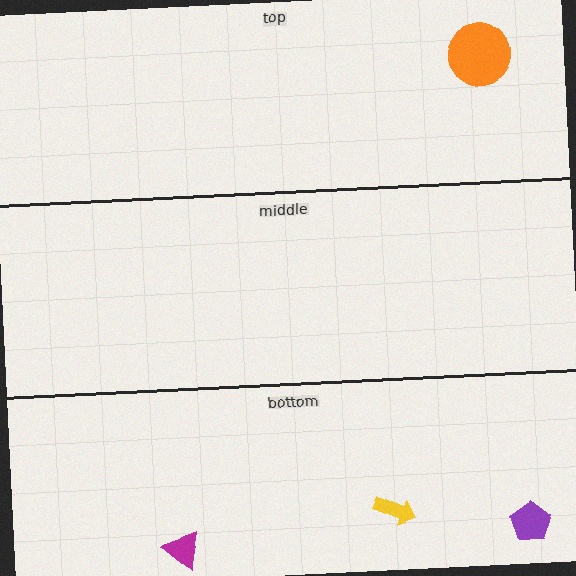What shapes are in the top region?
The orange circle.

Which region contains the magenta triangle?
The bottom region.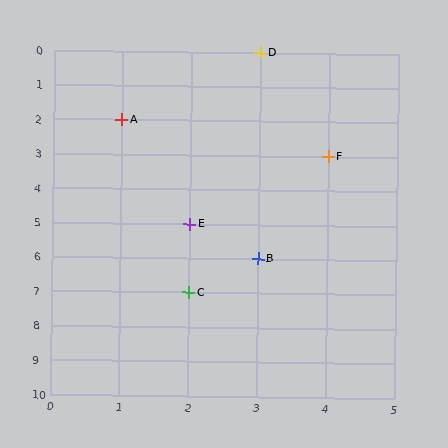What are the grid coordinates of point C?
Point C is at grid coordinates (2, 7).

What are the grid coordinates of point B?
Point B is at grid coordinates (3, 6).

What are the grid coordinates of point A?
Point A is at grid coordinates (1, 2).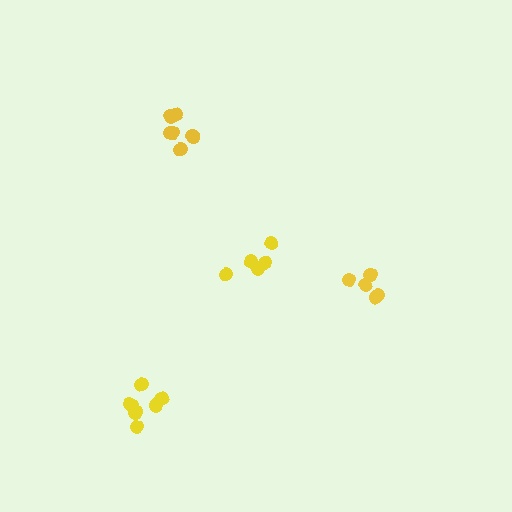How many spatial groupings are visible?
There are 4 spatial groupings.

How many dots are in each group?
Group 1: 5 dots, Group 2: 7 dots, Group 3: 6 dots, Group 4: 5 dots (23 total).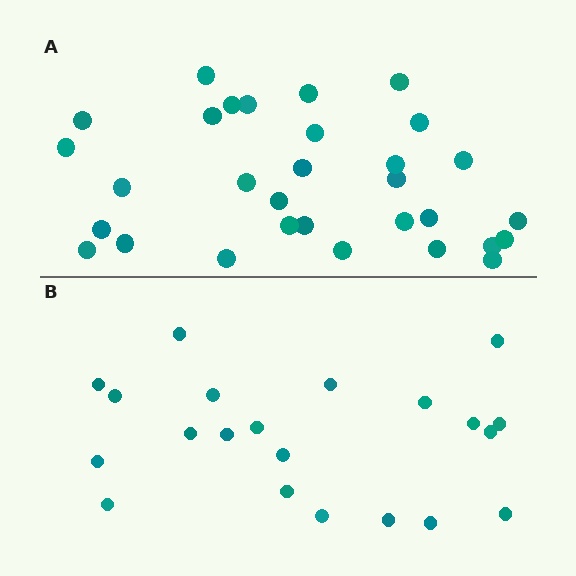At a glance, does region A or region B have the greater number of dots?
Region A (the top region) has more dots.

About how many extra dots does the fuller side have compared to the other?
Region A has roughly 10 or so more dots than region B.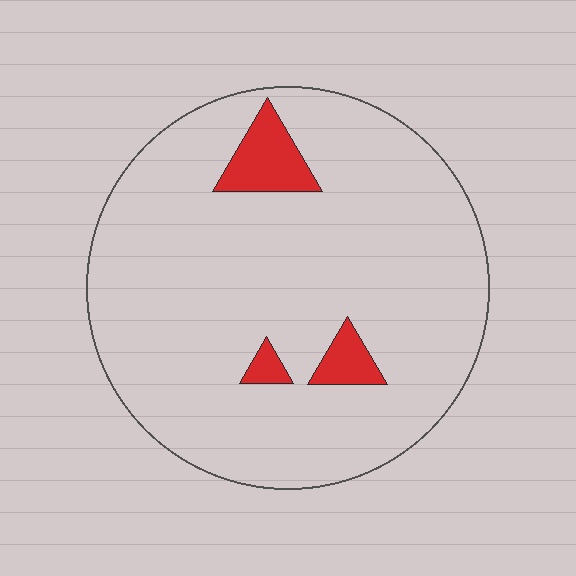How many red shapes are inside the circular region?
3.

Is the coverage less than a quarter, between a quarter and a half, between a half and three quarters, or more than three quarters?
Less than a quarter.